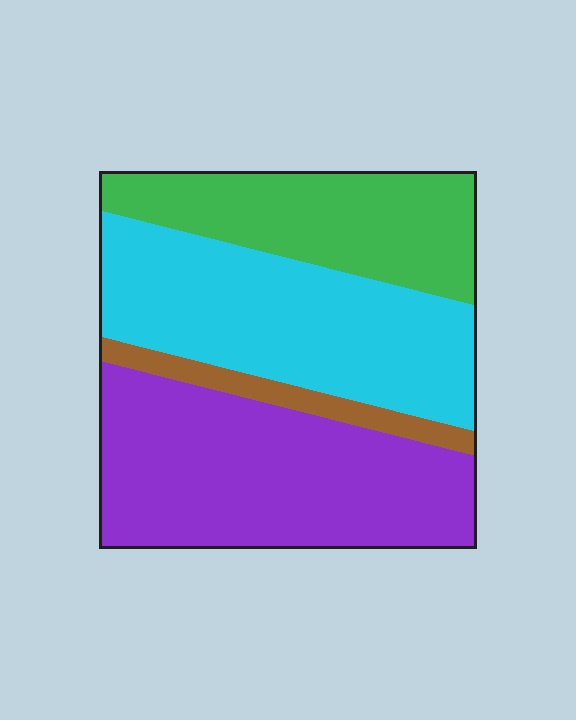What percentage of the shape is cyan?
Cyan takes up about one third (1/3) of the shape.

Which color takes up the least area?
Brown, at roughly 5%.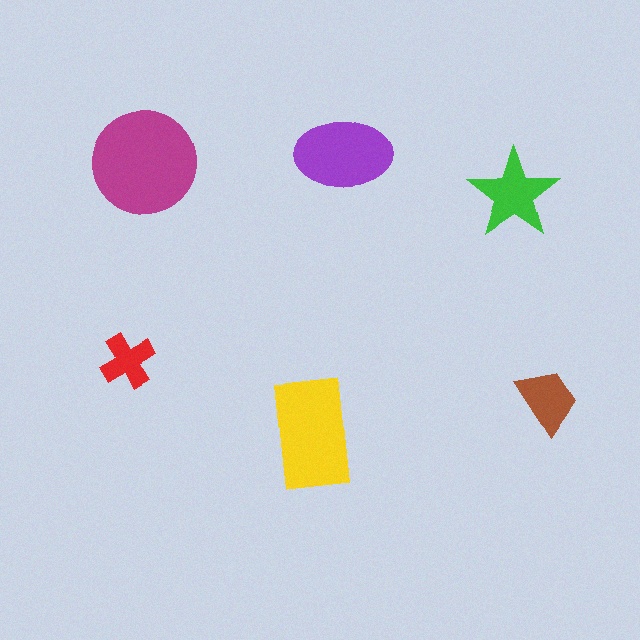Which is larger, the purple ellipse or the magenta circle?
The magenta circle.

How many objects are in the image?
There are 6 objects in the image.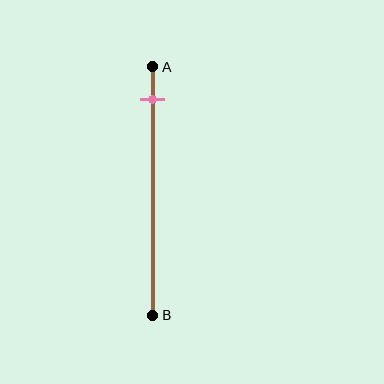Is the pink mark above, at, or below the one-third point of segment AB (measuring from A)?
The pink mark is above the one-third point of segment AB.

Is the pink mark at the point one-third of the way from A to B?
No, the mark is at about 15% from A, not at the 33% one-third point.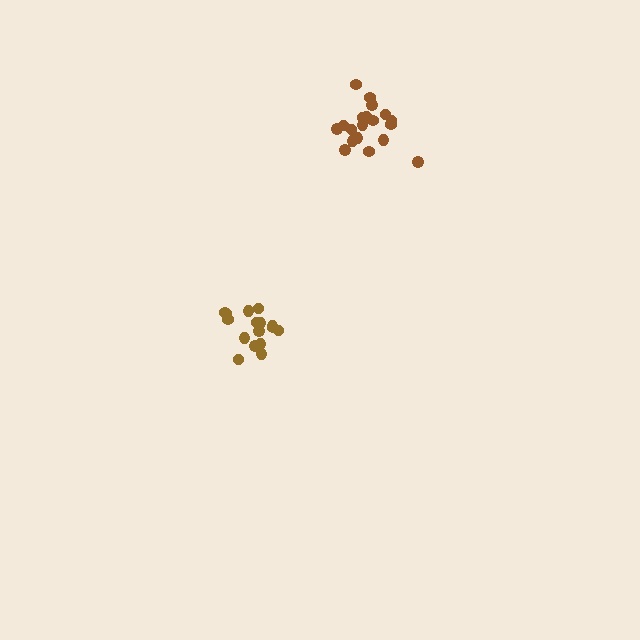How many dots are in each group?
Group 1: 19 dots, Group 2: 16 dots (35 total).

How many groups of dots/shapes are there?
There are 2 groups.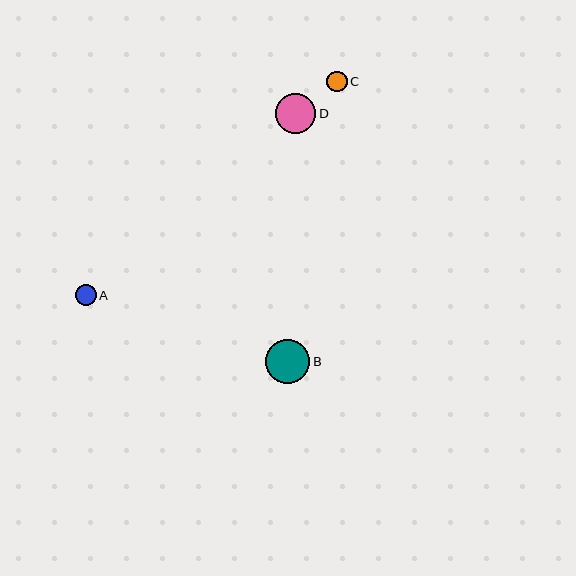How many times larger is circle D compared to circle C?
Circle D is approximately 1.9 times the size of circle C.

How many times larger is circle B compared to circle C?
Circle B is approximately 2.1 times the size of circle C.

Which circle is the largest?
Circle B is the largest with a size of approximately 44 pixels.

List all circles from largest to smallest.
From largest to smallest: B, D, A, C.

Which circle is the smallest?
Circle C is the smallest with a size of approximately 20 pixels.